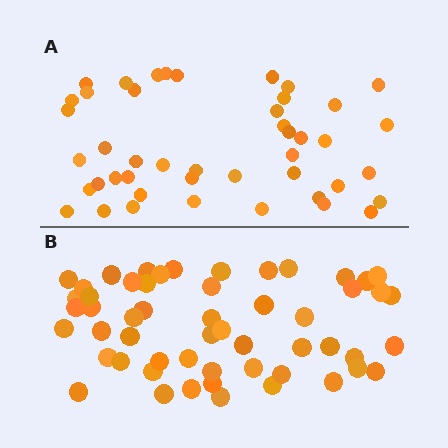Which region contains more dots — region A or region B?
Region B (the bottom region) has more dots.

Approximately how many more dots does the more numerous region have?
Region B has roughly 8 or so more dots than region A.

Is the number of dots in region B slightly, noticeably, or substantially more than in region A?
Region B has only slightly more — the two regions are fairly close. The ratio is roughly 1.2 to 1.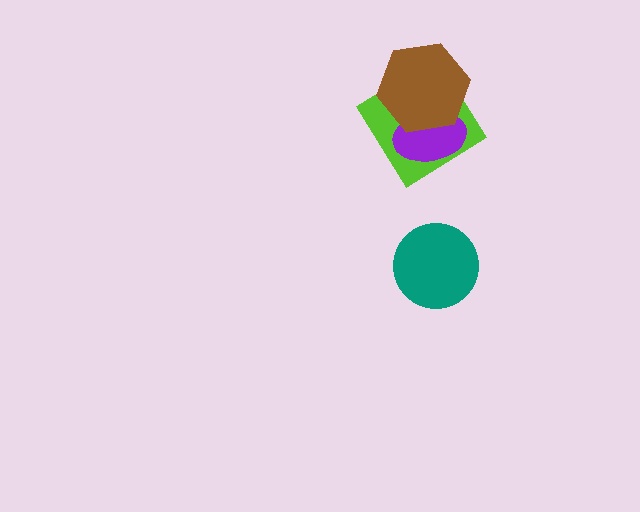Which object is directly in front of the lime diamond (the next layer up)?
The purple ellipse is directly in front of the lime diamond.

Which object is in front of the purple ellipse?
The brown hexagon is in front of the purple ellipse.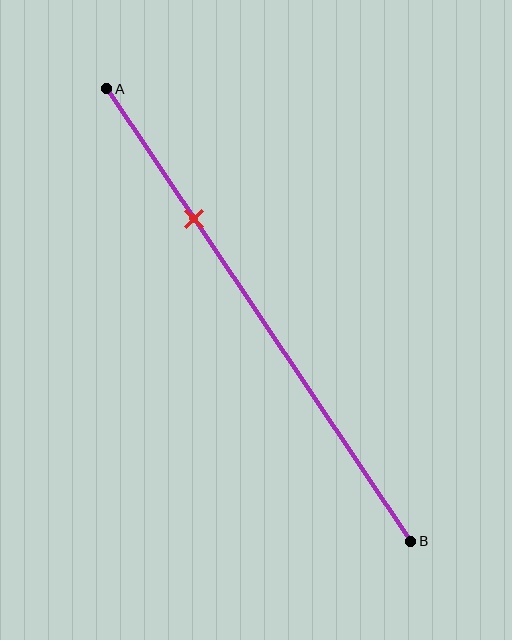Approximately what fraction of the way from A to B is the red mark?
The red mark is approximately 30% of the way from A to B.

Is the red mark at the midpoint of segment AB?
No, the mark is at about 30% from A, not at the 50% midpoint.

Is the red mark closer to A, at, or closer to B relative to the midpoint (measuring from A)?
The red mark is closer to point A than the midpoint of segment AB.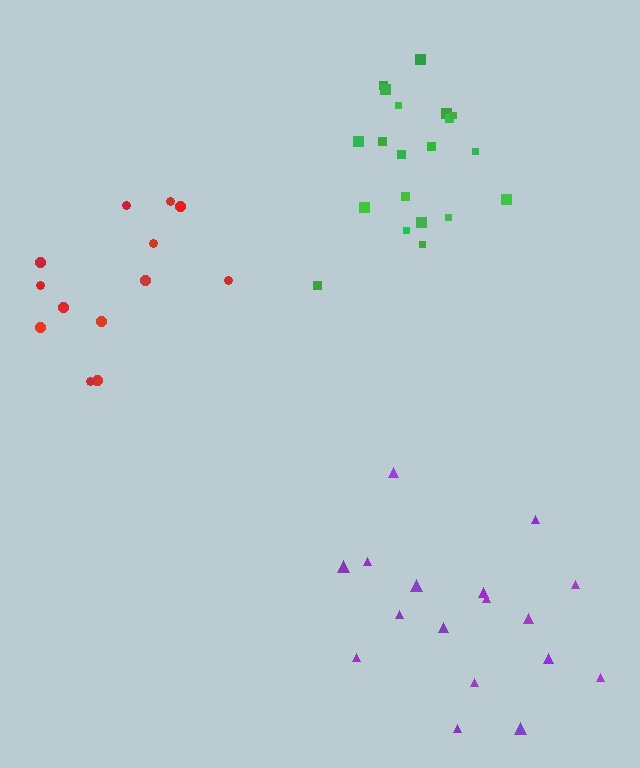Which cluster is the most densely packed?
Green.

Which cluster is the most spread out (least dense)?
Purple.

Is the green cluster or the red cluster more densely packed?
Green.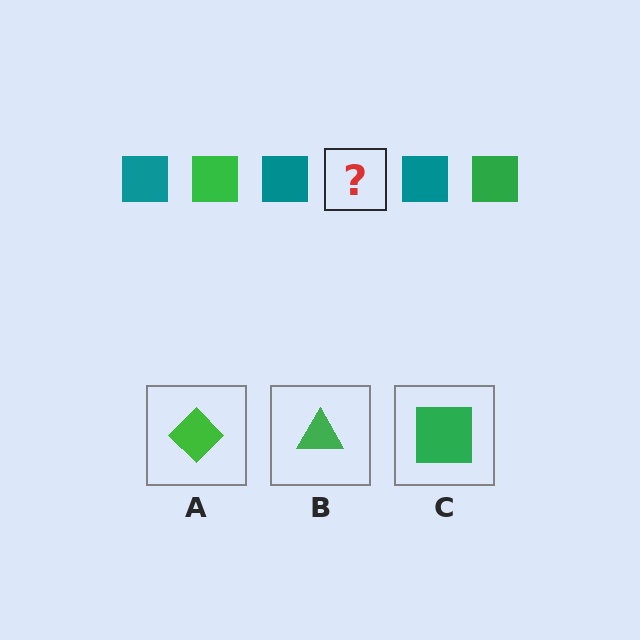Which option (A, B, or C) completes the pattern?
C.